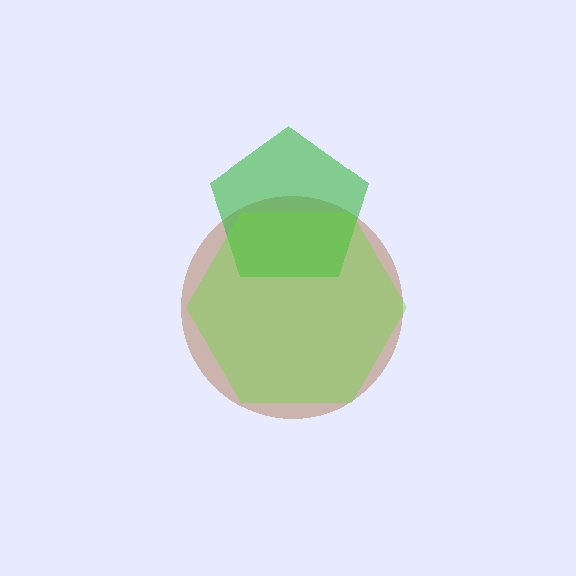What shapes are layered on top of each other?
The layered shapes are: a brown circle, a green pentagon, a lime hexagon.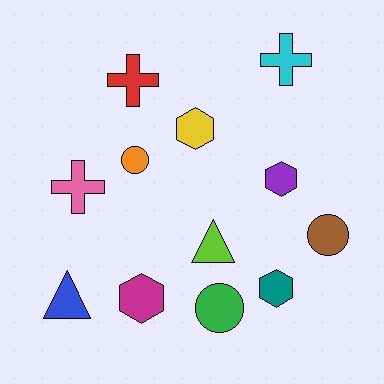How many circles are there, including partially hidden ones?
There are 3 circles.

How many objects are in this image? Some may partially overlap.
There are 12 objects.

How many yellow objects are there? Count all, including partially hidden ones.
There is 1 yellow object.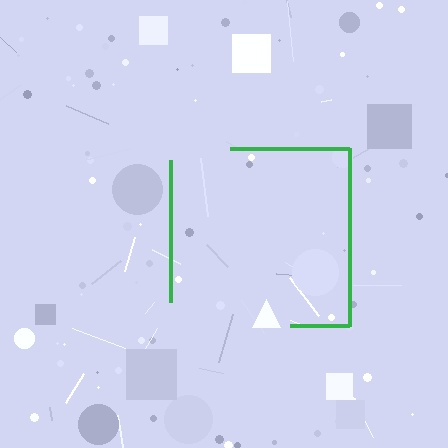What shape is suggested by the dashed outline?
The dashed outline suggests a square.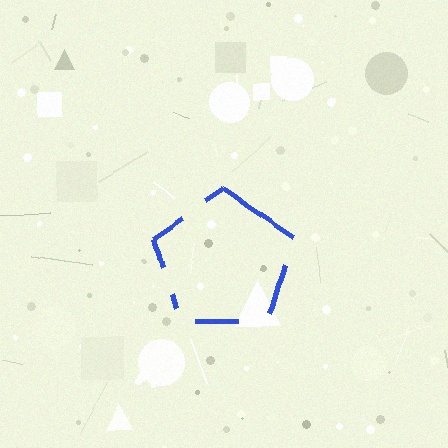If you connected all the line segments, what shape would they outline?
They would outline a pentagon.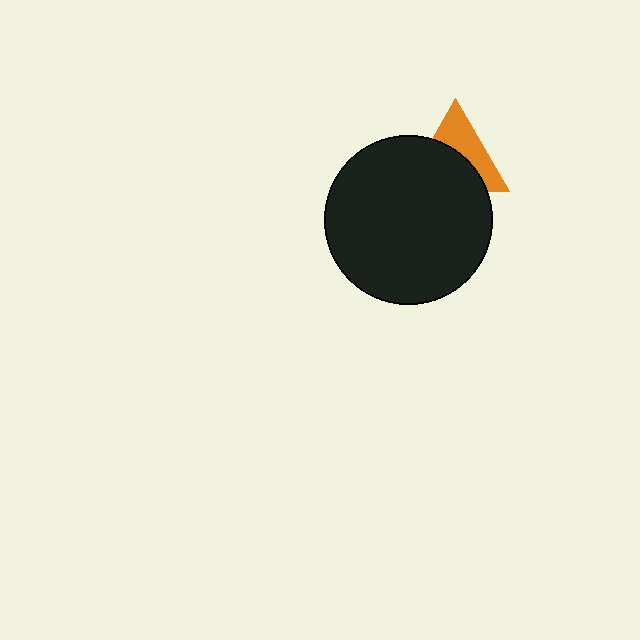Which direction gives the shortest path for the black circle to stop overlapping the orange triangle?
Moving down gives the shortest separation.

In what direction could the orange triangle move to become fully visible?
The orange triangle could move up. That would shift it out from behind the black circle entirely.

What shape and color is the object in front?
The object in front is a black circle.